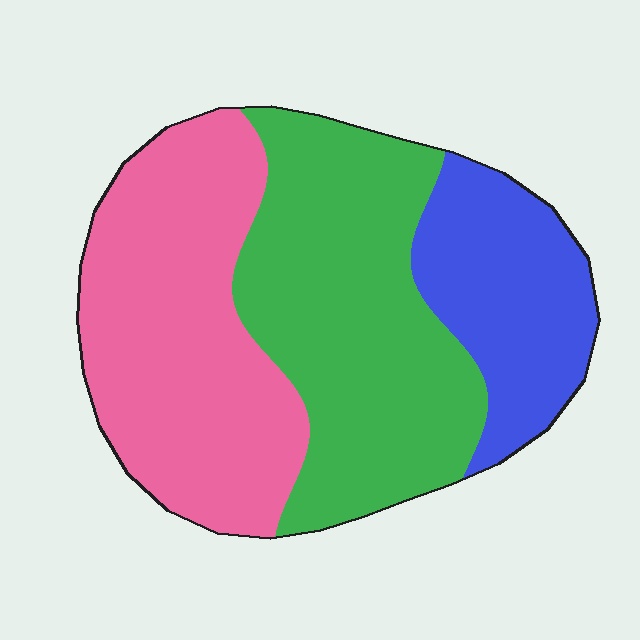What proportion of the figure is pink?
Pink takes up between a quarter and a half of the figure.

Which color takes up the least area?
Blue, at roughly 20%.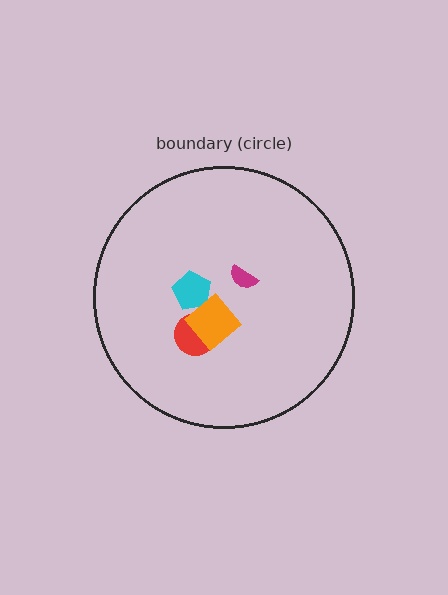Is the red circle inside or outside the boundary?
Inside.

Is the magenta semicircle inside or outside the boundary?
Inside.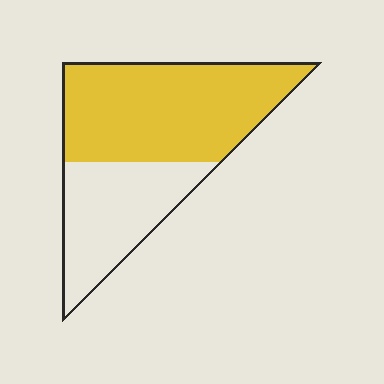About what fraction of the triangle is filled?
About five eighths (5/8).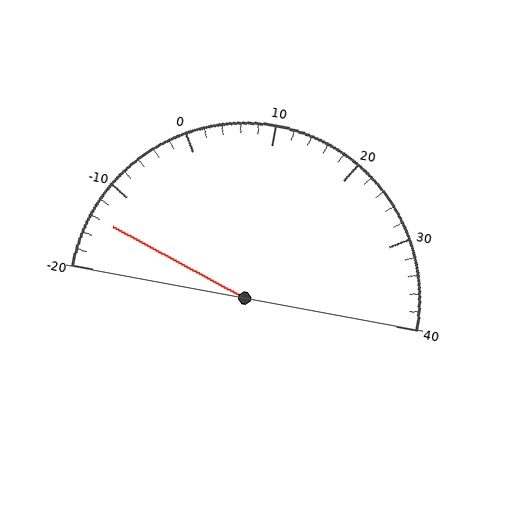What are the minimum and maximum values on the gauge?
The gauge ranges from -20 to 40.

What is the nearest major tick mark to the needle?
The nearest major tick mark is -10.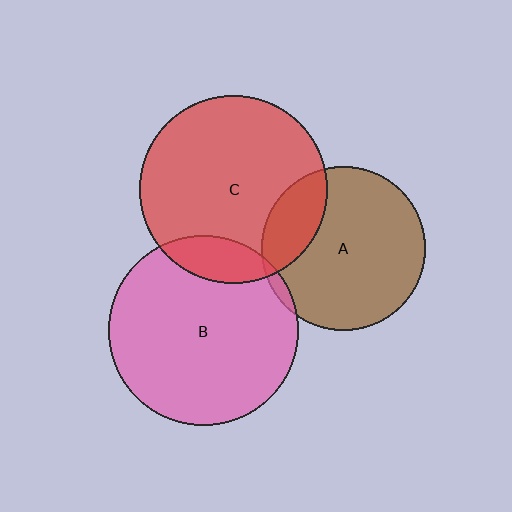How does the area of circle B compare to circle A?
Approximately 1.3 times.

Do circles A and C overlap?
Yes.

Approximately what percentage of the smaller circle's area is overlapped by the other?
Approximately 20%.